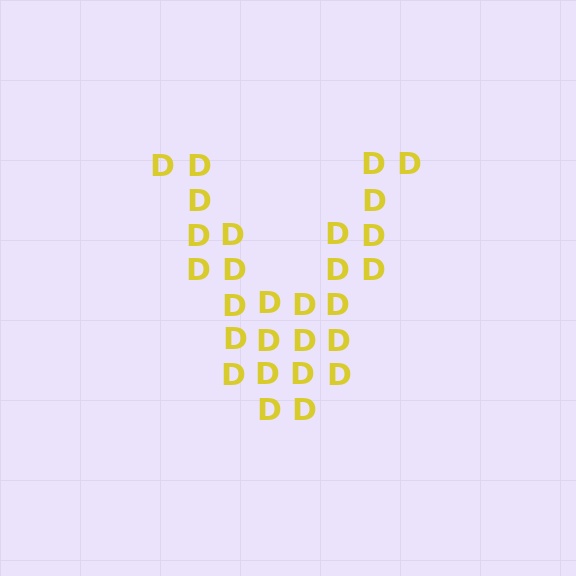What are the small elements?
The small elements are letter D's.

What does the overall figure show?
The overall figure shows the letter V.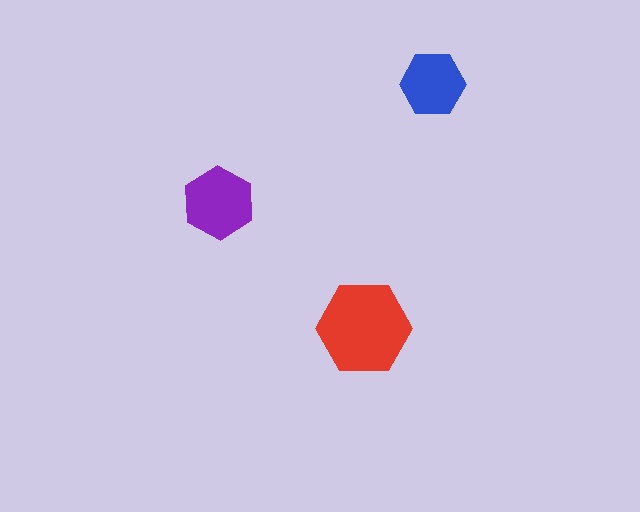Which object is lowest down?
The red hexagon is bottommost.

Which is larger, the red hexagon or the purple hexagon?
The red one.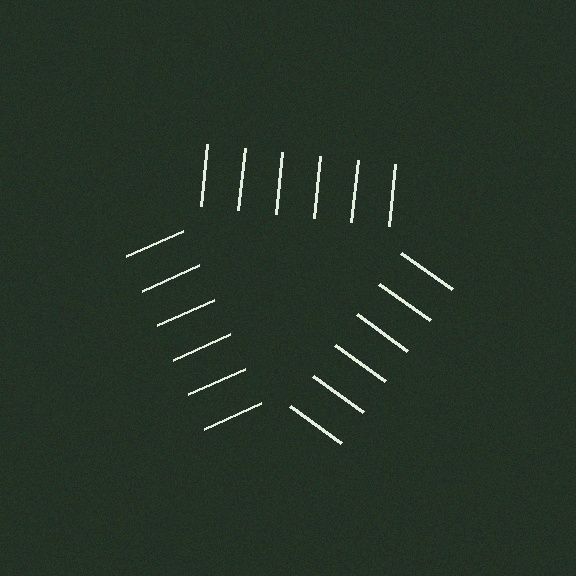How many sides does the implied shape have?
3 sides — the line-ends trace a triangle.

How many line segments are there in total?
18 — 6 along each of the 3 edges.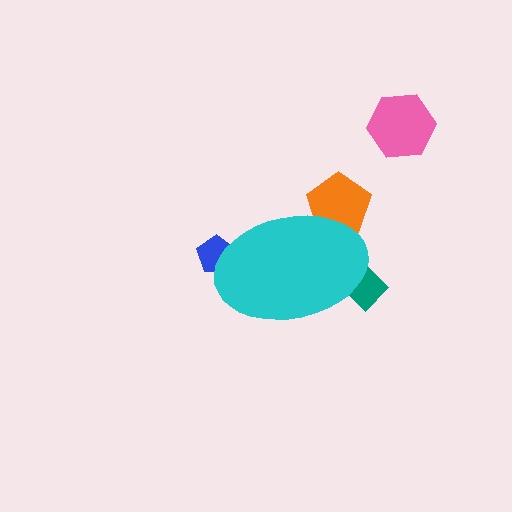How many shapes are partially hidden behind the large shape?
3 shapes are partially hidden.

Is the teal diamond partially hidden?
Yes, the teal diamond is partially hidden behind the cyan ellipse.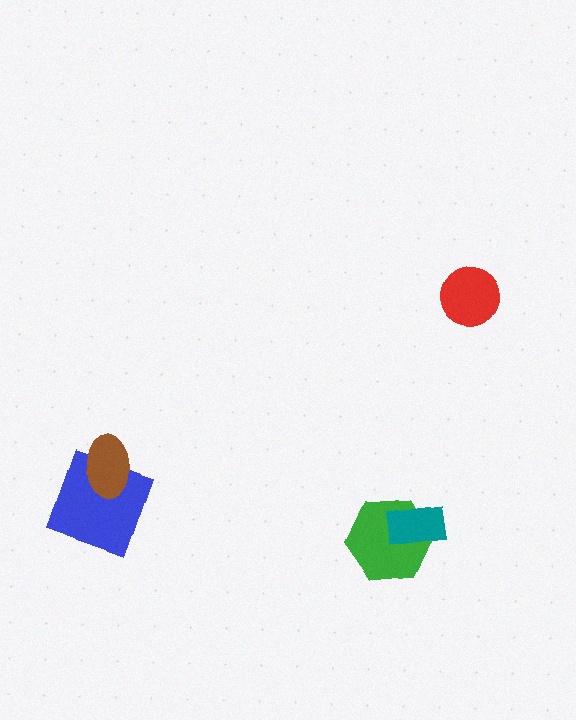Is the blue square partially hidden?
Yes, it is partially covered by another shape.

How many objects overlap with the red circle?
0 objects overlap with the red circle.